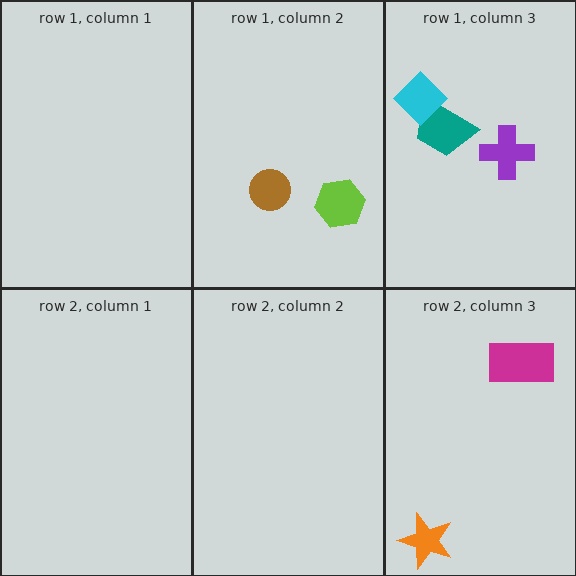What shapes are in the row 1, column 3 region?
The teal trapezoid, the purple cross, the cyan diamond.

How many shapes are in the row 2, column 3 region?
2.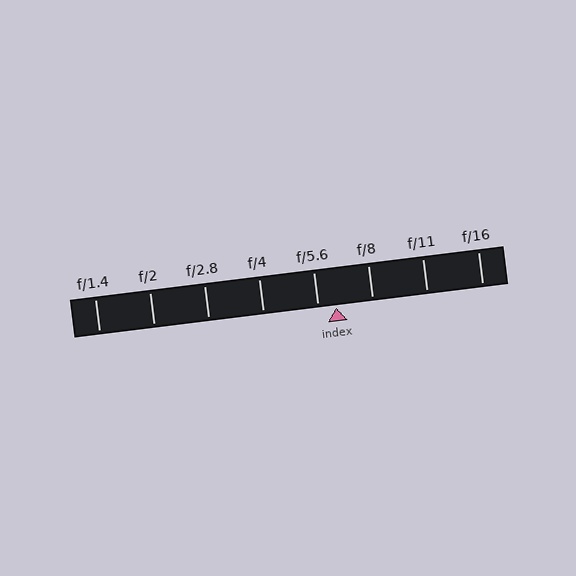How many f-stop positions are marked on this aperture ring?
There are 8 f-stop positions marked.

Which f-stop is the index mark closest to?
The index mark is closest to f/5.6.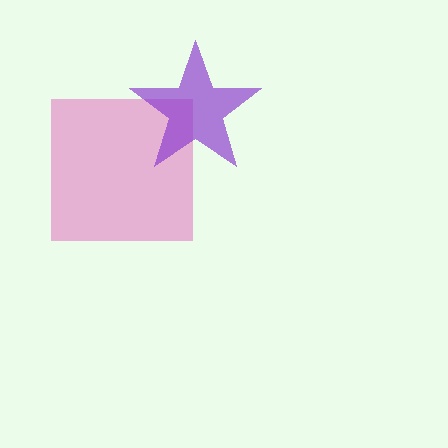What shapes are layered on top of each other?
The layered shapes are: a pink square, a purple star.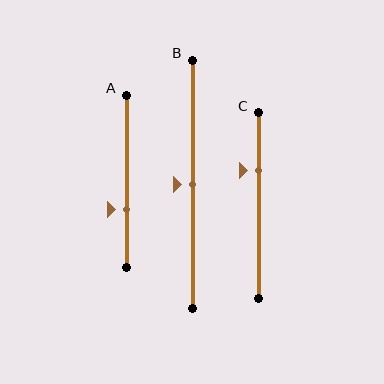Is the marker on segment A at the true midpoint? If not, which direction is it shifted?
No, the marker on segment A is shifted downward by about 16% of the segment length.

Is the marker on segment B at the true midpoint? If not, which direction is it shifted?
Yes, the marker on segment B is at the true midpoint.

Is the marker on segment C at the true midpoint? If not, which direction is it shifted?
No, the marker on segment C is shifted upward by about 19% of the segment length.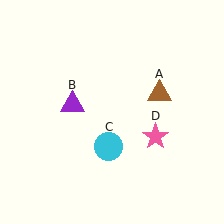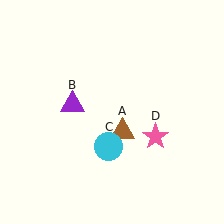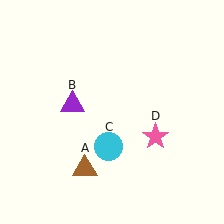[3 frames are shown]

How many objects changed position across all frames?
1 object changed position: brown triangle (object A).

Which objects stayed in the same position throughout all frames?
Purple triangle (object B) and cyan circle (object C) and pink star (object D) remained stationary.